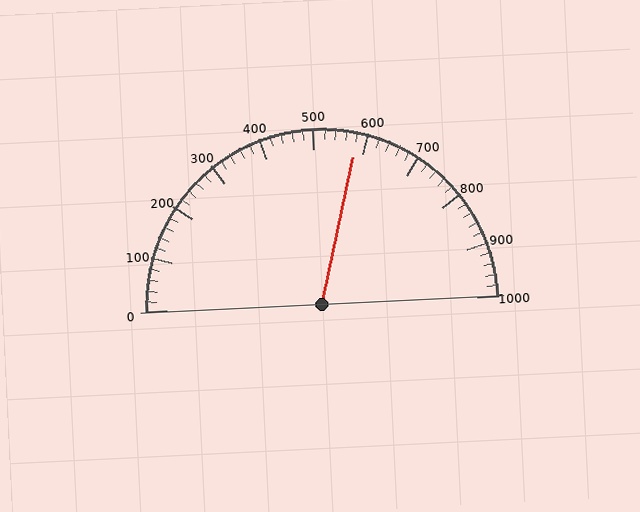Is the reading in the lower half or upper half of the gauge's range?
The reading is in the upper half of the range (0 to 1000).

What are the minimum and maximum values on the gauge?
The gauge ranges from 0 to 1000.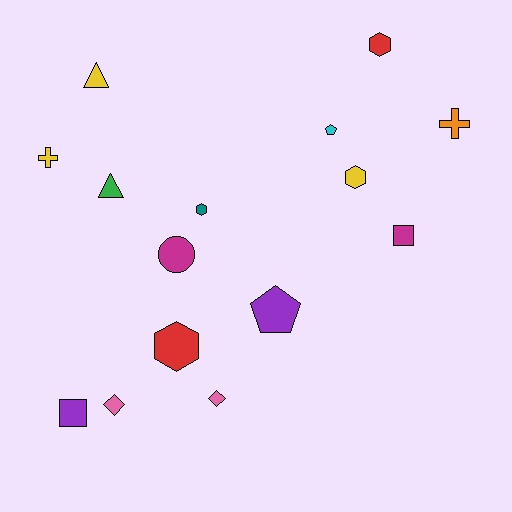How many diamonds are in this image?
There are 2 diamonds.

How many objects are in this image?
There are 15 objects.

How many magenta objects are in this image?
There are 2 magenta objects.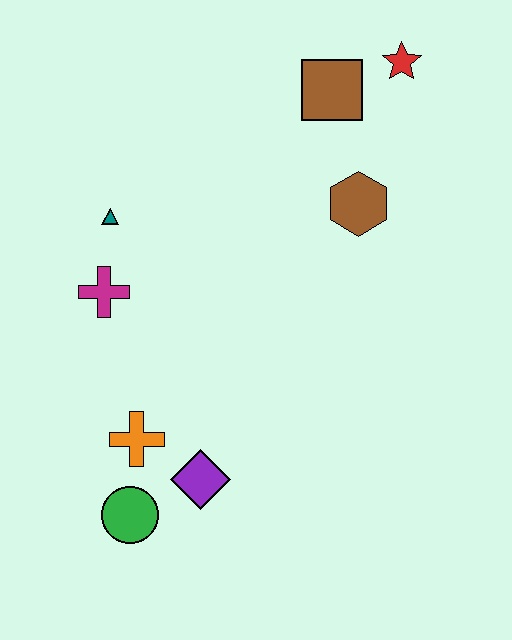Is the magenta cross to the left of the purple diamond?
Yes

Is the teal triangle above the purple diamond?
Yes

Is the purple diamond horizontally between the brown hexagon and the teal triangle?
Yes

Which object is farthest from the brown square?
The green circle is farthest from the brown square.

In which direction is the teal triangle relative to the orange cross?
The teal triangle is above the orange cross.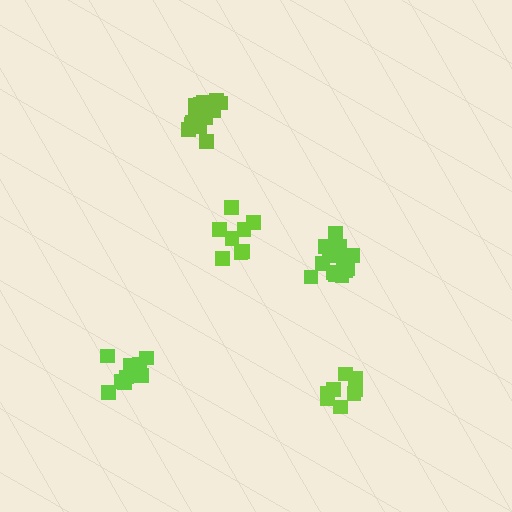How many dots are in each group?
Group 1: 12 dots, Group 2: 8 dots, Group 3: 8 dots, Group 4: 13 dots, Group 5: 14 dots (55 total).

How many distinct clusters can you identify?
There are 5 distinct clusters.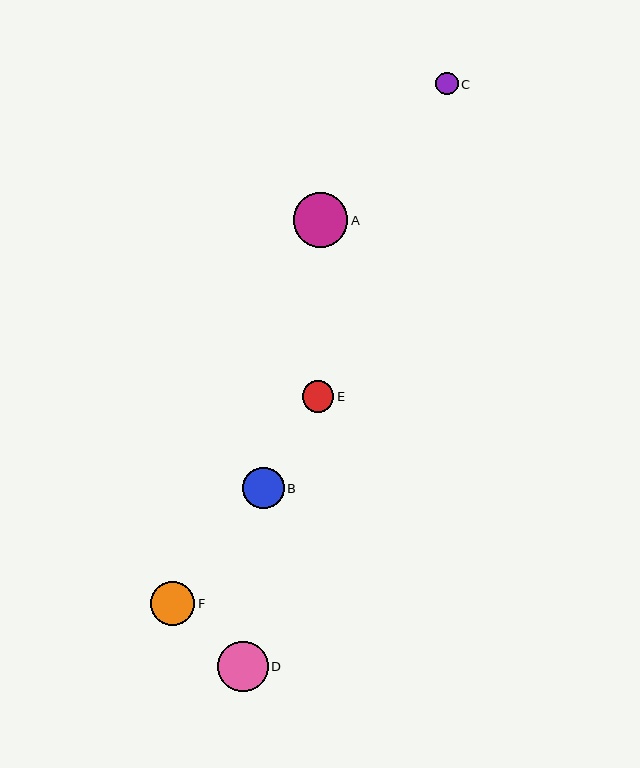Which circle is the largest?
Circle A is the largest with a size of approximately 54 pixels.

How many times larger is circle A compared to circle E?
Circle A is approximately 1.7 times the size of circle E.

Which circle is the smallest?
Circle C is the smallest with a size of approximately 23 pixels.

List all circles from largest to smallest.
From largest to smallest: A, D, F, B, E, C.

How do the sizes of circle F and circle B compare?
Circle F and circle B are approximately the same size.